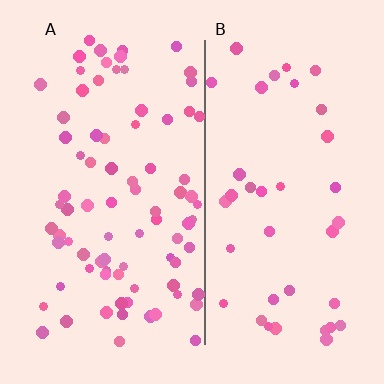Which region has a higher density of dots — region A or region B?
A (the left).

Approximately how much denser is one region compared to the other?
Approximately 2.1× — region A over region B.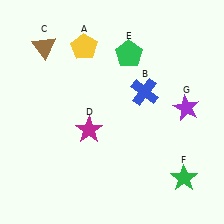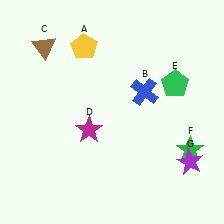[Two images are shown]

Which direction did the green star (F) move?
The green star (F) moved up.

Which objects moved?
The objects that moved are: the green pentagon (E), the green star (F), the purple star (G).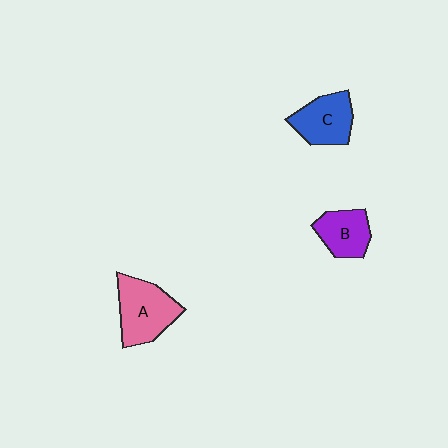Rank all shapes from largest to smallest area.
From largest to smallest: A (pink), C (blue), B (purple).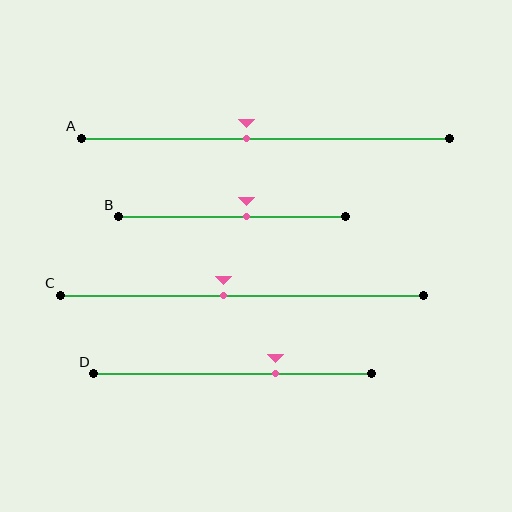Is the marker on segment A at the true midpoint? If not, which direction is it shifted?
No, the marker on segment A is shifted to the left by about 5% of the segment length.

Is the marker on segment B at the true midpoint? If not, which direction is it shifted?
No, the marker on segment B is shifted to the right by about 7% of the segment length.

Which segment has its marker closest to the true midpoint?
Segment C has its marker closest to the true midpoint.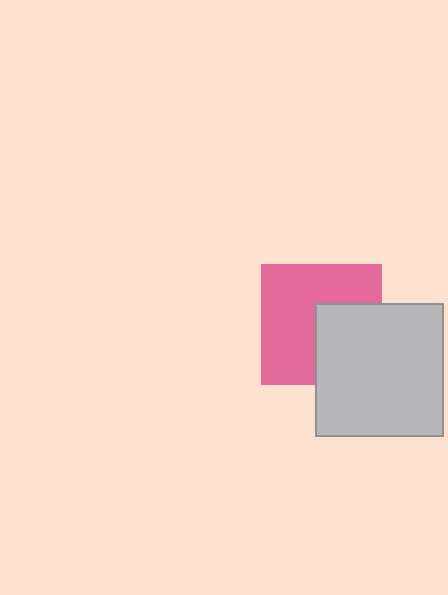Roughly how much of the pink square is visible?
About half of it is visible (roughly 63%).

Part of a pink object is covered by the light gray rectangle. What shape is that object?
It is a square.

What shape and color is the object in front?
The object in front is a light gray rectangle.